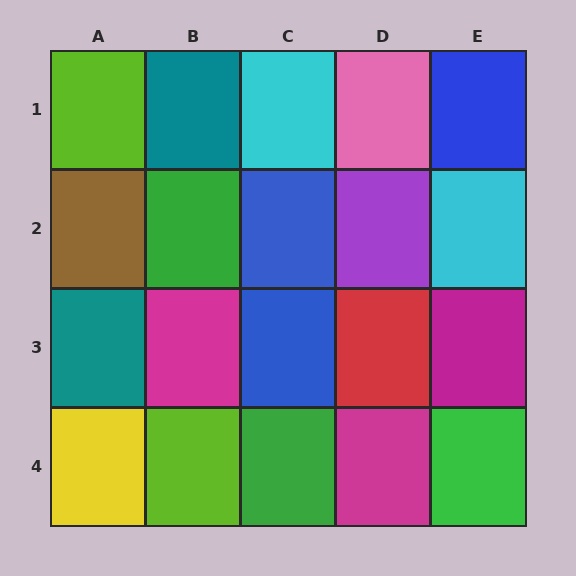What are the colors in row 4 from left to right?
Yellow, lime, green, magenta, green.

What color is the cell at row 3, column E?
Magenta.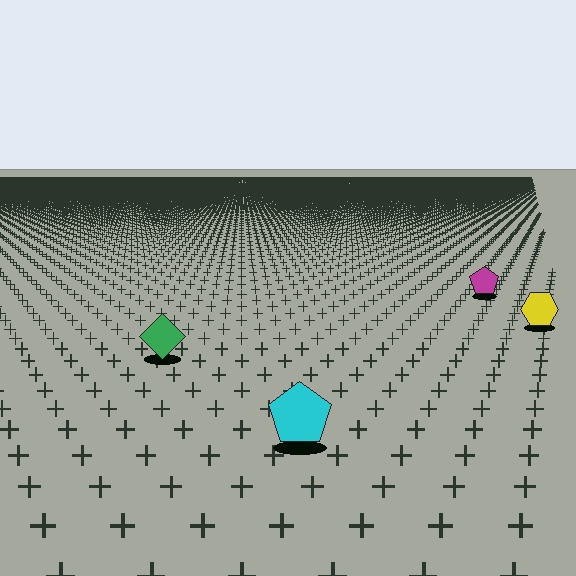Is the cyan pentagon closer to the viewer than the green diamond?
Yes. The cyan pentagon is closer — you can tell from the texture gradient: the ground texture is coarser near it.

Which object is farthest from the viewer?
The magenta pentagon is farthest from the viewer. It appears smaller and the ground texture around it is denser.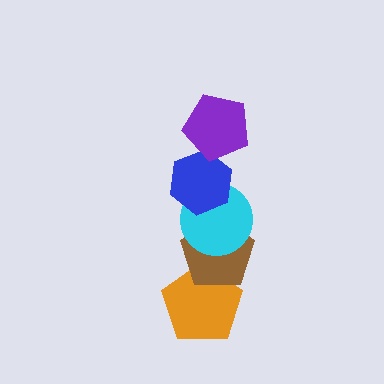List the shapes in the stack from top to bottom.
From top to bottom: the purple pentagon, the blue hexagon, the cyan circle, the brown pentagon, the orange pentagon.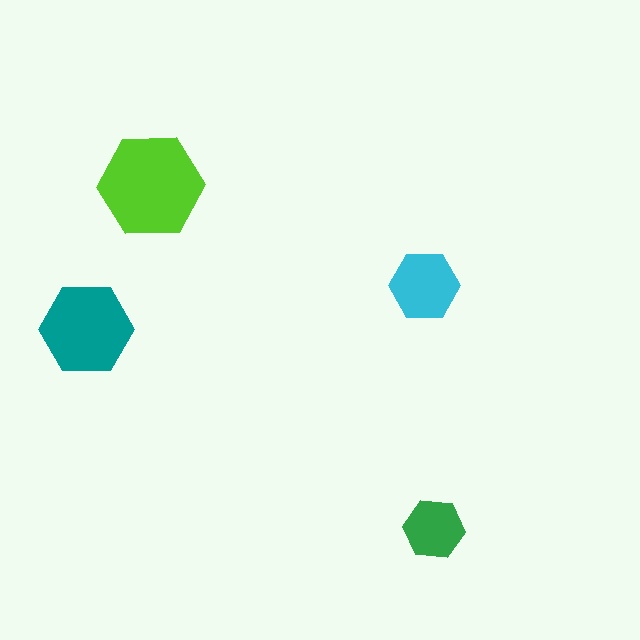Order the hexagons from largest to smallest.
the lime one, the teal one, the cyan one, the green one.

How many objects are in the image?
There are 4 objects in the image.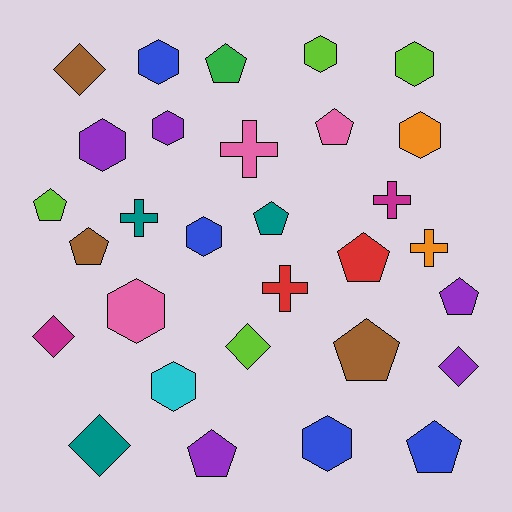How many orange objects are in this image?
There are 2 orange objects.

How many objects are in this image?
There are 30 objects.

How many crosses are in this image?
There are 5 crosses.